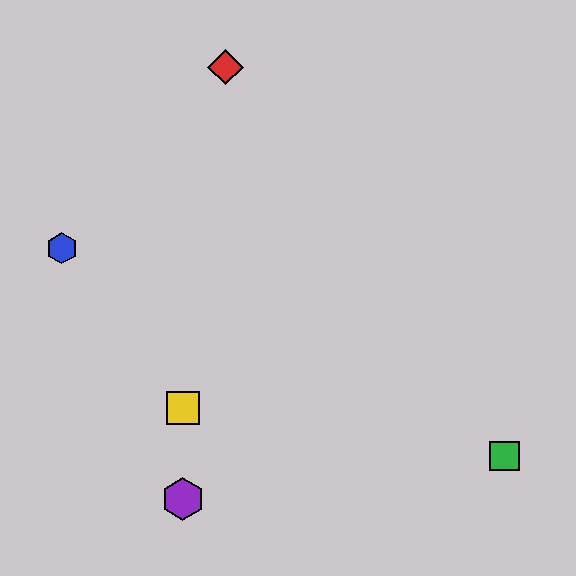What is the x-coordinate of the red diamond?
The red diamond is at x≈225.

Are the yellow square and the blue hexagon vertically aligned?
No, the yellow square is at x≈183 and the blue hexagon is at x≈62.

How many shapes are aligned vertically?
2 shapes (the yellow square, the purple hexagon) are aligned vertically.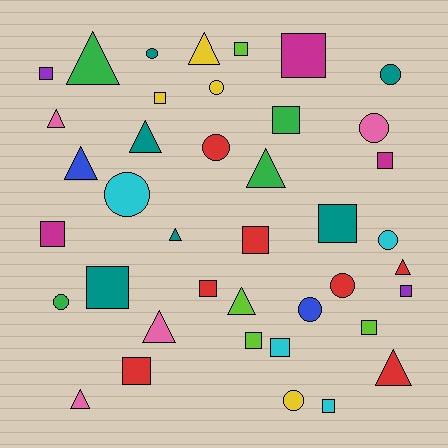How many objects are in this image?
There are 40 objects.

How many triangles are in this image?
There are 12 triangles.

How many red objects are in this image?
There are 7 red objects.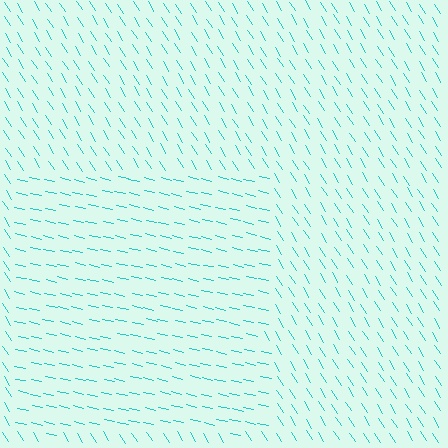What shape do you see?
I see a rectangle.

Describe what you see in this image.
The image is filled with small cyan line segments. A rectangle region in the image has lines oriented differently from the surrounding lines, creating a visible texture boundary.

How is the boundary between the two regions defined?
The boundary is defined purely by a change in line orientation (approximately 45 degrees difference). All lines are the same color and thickness.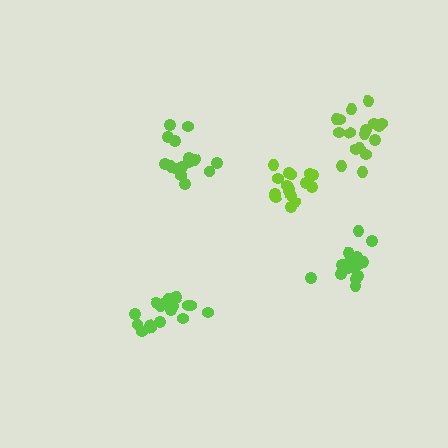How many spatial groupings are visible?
There are 5 spatial groupings.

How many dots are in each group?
Group 1: 18 dots, Group 2: 17 dots, Group 3: 16 dots, Group 4: 16 dots, Group 5: 17 dots (84 total).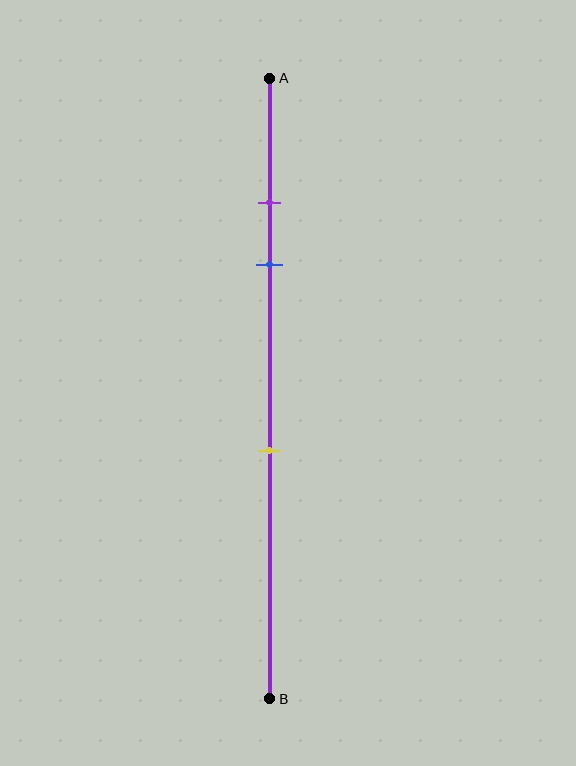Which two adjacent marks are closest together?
The purple and blue marks are the closest adjacent pair.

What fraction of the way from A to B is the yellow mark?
The yellow mark is approximately 60% (0.6) of the way from A to B.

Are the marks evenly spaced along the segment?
No, the marks are not evenly spaced.